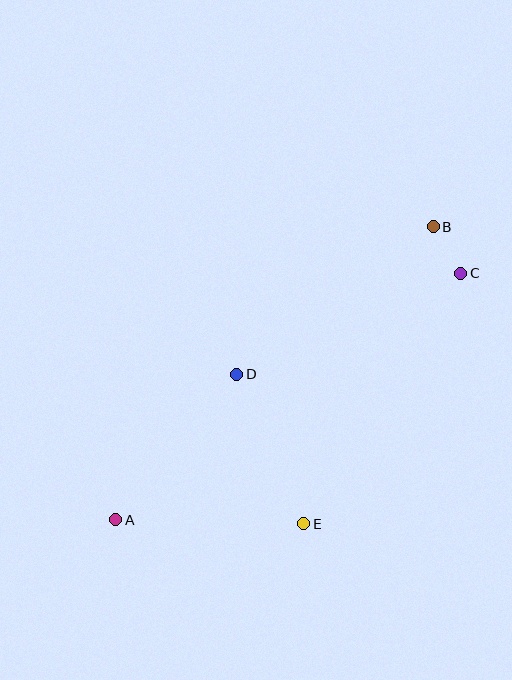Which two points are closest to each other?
Points B and C are closest to each other.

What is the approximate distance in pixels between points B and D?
The distance between B and D is approximately 246 pixels.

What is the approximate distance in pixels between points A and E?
The distance between A and E is approximately 188 pixels.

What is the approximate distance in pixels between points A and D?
The distance between A and D is approximately 189 pixels.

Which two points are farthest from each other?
Points A and B are farthest from each other.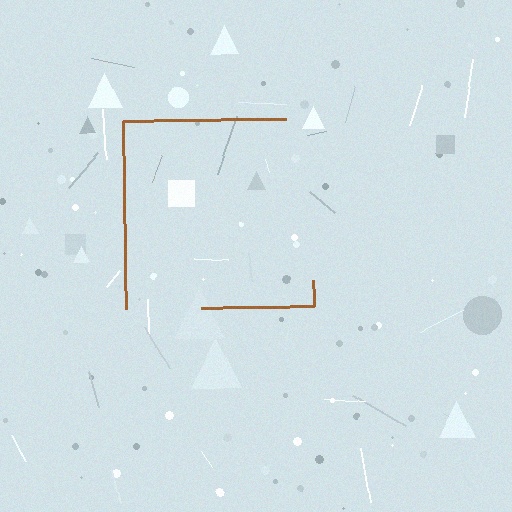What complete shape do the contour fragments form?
The contour fragments form a square.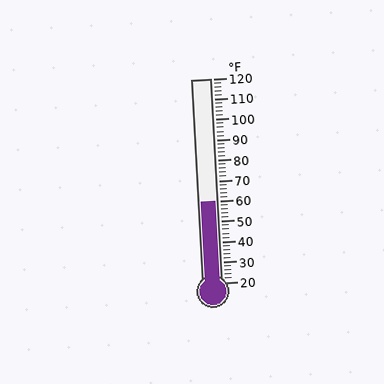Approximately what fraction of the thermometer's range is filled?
The thermometer is filled to approximately 40% of its range.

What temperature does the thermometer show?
The thermometer shows approximately 60°F.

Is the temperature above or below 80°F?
The temperature is below 80°F.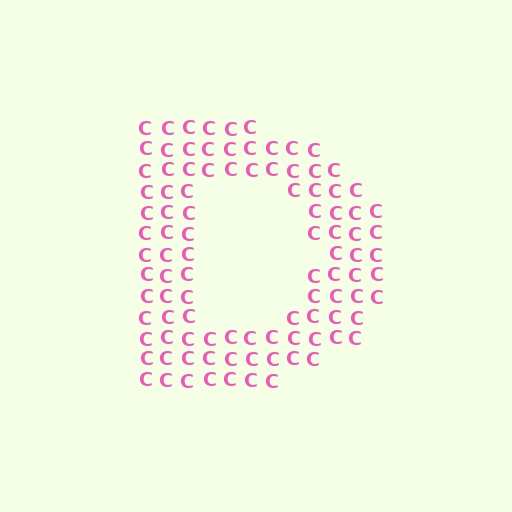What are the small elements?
The small elements are letter C's.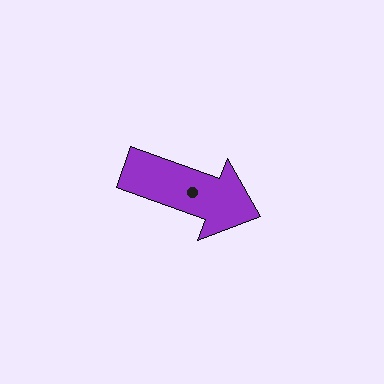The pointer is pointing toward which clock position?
Roughly 4 o'clock.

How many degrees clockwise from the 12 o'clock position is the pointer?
Approximately 110 degrees.